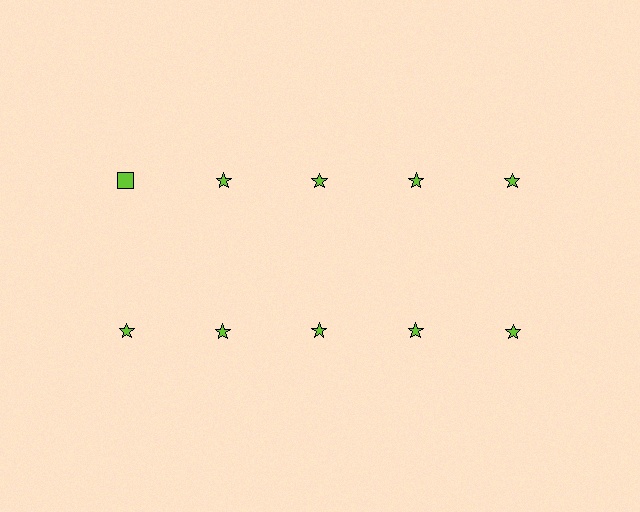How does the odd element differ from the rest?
It has a different shape: square instead of star.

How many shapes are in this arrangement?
There are 10 shapes arranged in a grid pattern.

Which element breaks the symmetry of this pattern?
The lime square in the top row, leftmost column breaks the symmetry. All other shapes are lime stars.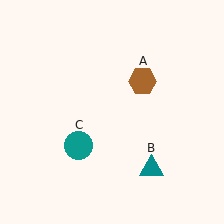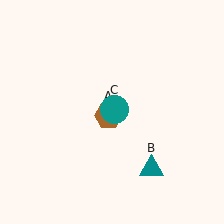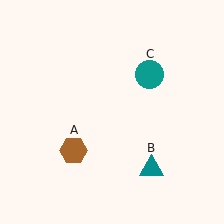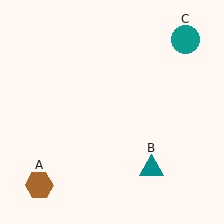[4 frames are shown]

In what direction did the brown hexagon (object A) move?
The brown hexagon (object A) moved down and to the left.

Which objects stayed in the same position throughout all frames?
Teal triangle (object B) remained stationary.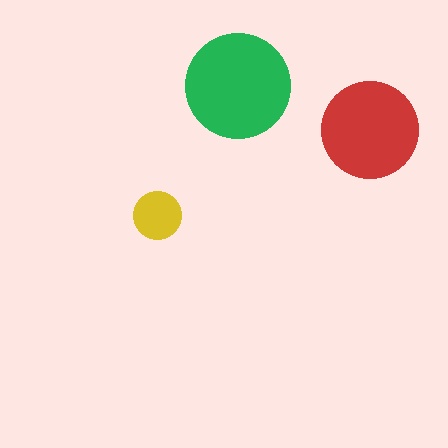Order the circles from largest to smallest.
the green one, the red one, the yellow one.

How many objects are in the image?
There are 3 objects in the image.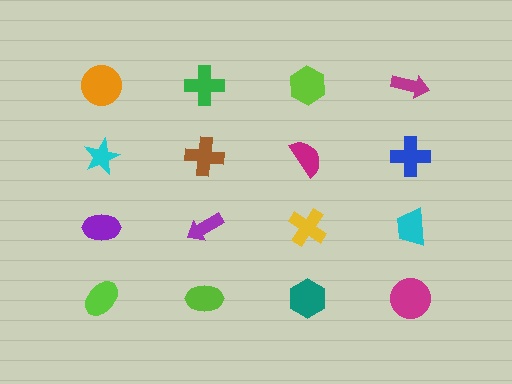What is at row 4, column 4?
A magenta circle.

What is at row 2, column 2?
A brown cross.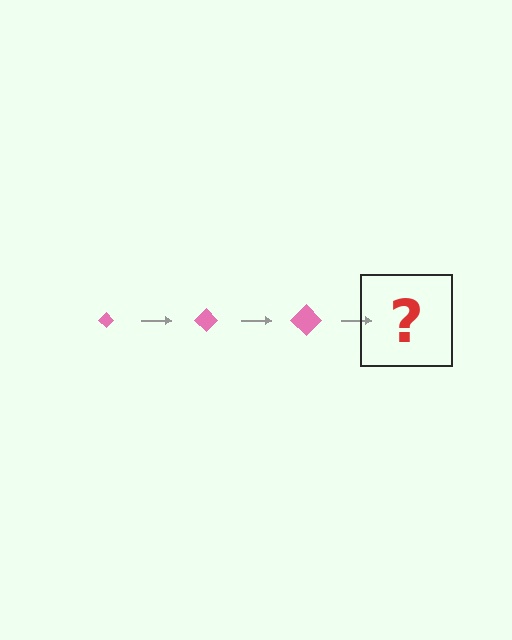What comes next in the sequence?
The next element should be a pink diamond, larger than the previous one.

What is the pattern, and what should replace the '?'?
The pattern is that the diamond gets progressively larger each step. The '?' should be a pink diamond, larger than the previous one.